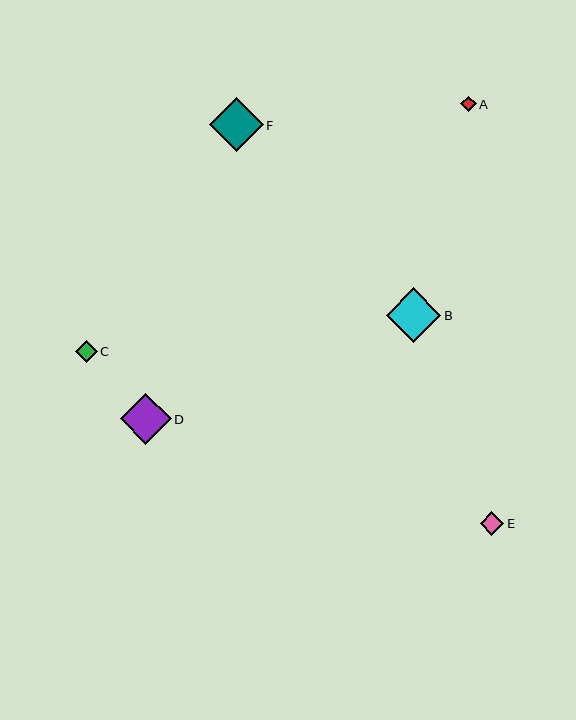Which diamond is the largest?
Diamond B is the largest with a size of approximately 54 pixels.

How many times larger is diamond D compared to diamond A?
Diamond D is approximately 3.3 times the size of diamond A.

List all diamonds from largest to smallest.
From largest to smallest: B, F, D, E, C, A.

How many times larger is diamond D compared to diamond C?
Diamond D is approximately 2.3 times the size of diamond C.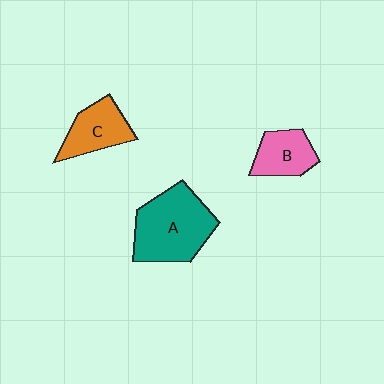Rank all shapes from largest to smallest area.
From largest to smallest: A (teal), C (orange), B (pink).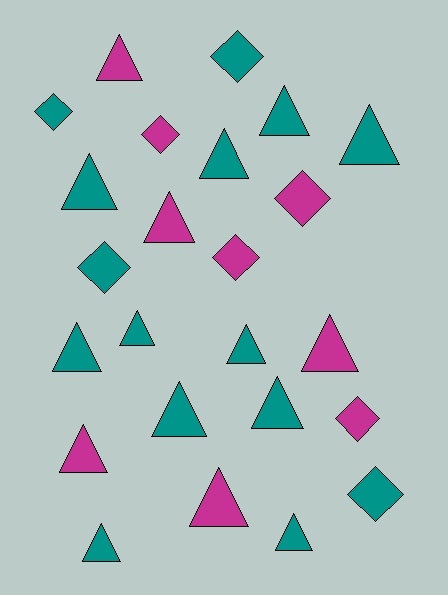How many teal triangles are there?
There are 11 teal triangles.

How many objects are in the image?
There are 24 objects.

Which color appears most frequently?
Teal, with 15 objects.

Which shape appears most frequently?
Triangle, with 16 objects.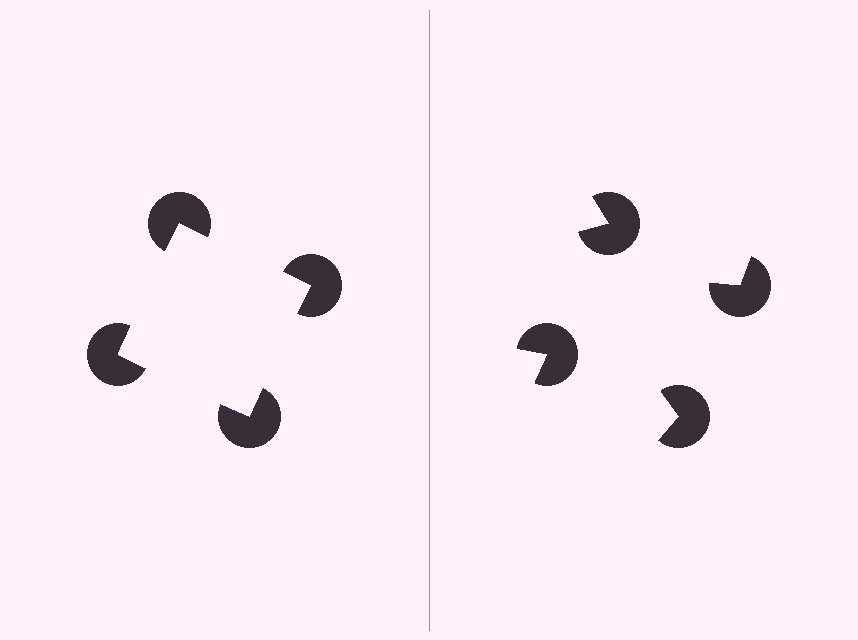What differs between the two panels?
The pac-man discs are positioned identically on both sides; only the wedge orientations differ. On the left they align to a square; on the right they are misaligned.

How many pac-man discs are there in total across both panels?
8 — 4 on each side.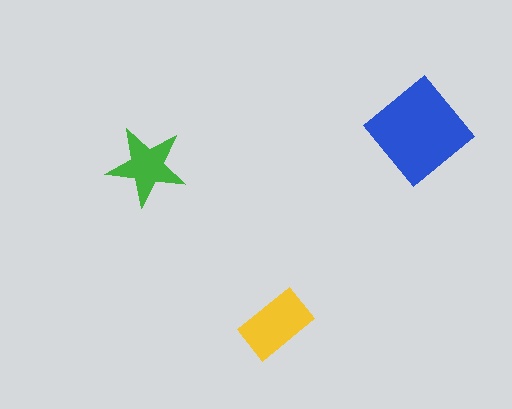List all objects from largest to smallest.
The blue diamond, the yellow rectangle, the green star.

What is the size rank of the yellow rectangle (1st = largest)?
2nd.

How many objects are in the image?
There are 3 objects in the image.